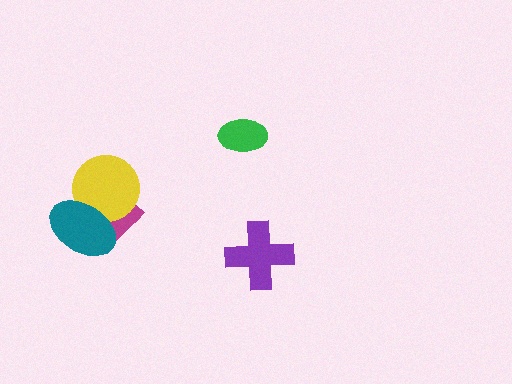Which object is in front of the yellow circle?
The teal ellipse is in front of the yellow circle.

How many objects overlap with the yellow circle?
2 objects overlap with the yellow circle.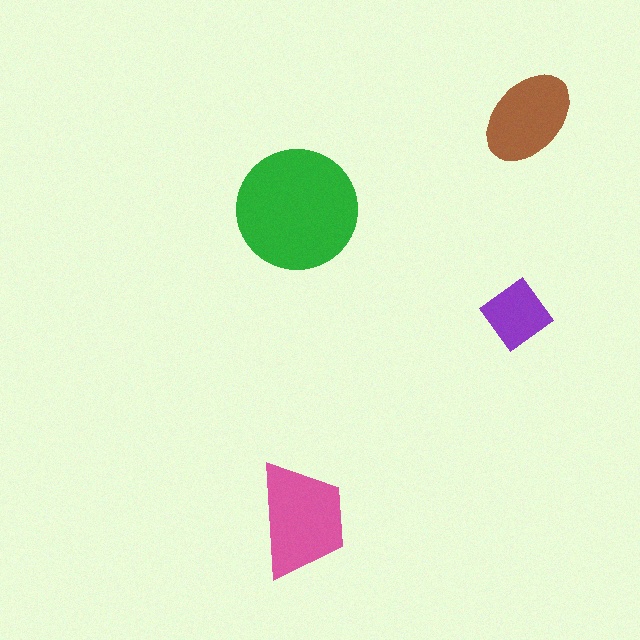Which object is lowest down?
The pink trapezoid is bottommost.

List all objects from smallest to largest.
The purple diamond, the brown ellipse, the pink trapezoid, the green circle.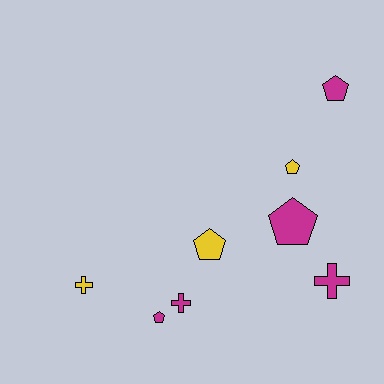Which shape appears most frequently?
Pentagon, with 5 objects.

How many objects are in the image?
There are 8 objects.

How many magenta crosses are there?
There are 2 magenta crosses.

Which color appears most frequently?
Magenta, with 5 objects.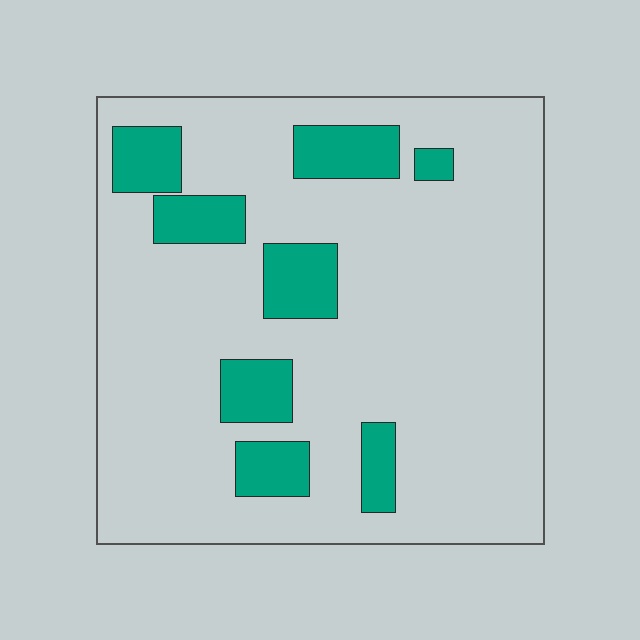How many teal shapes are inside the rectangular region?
8.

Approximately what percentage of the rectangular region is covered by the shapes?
Approximately 15%.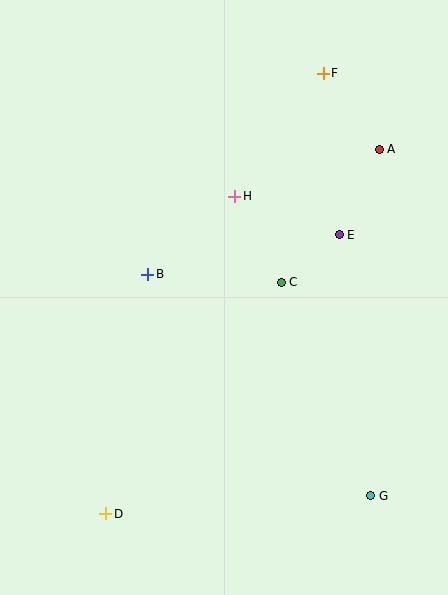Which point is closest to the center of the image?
Point C at (281, 282) is closest to the center.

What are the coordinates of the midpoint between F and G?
The midpoint between F and G is at (347, 284).